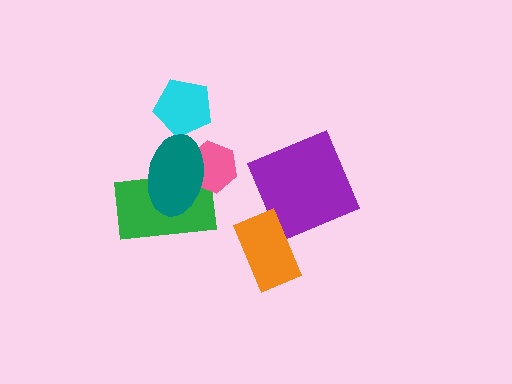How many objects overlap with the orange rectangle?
0 objects overlap with the orange rectangle.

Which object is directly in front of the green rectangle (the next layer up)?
The pink hexagon is directly in front of the green rectangle.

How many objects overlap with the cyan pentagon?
0 objects overlap with the cyan pentagon.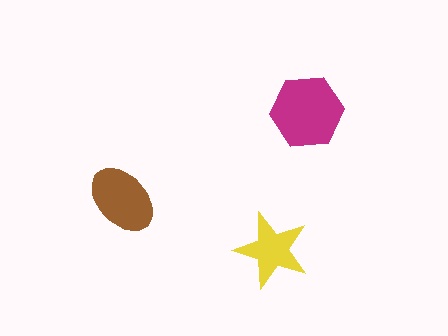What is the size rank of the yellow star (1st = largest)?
3rd.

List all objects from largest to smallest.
The magenta hexagon, the brown ellipse, the yellow star.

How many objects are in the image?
There are 3 objects in the image.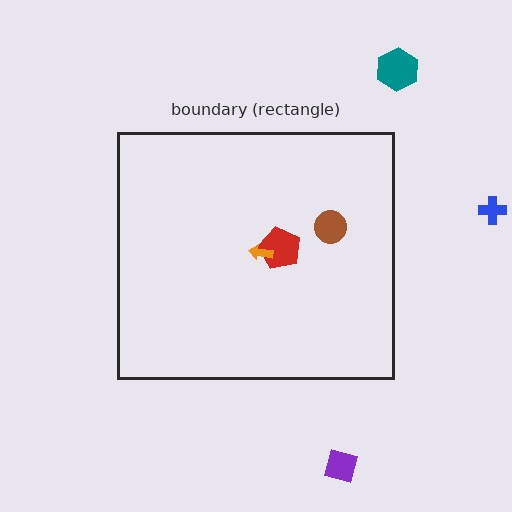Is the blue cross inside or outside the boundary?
Outside.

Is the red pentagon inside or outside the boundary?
Inside.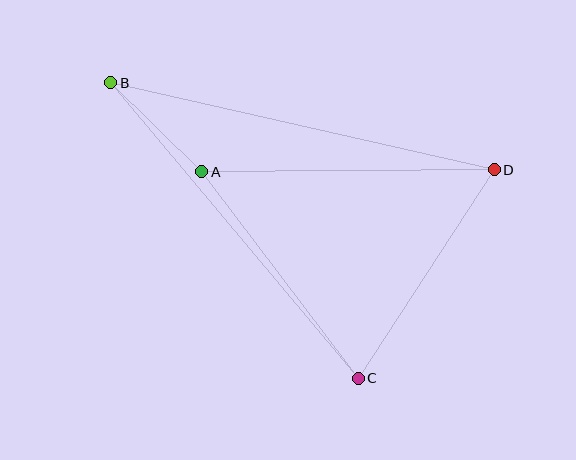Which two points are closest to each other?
Points A and B are closest to each other.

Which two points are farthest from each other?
Points B and D are farthest from each other.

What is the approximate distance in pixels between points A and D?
The distance between A and D is approximately 293 pixels.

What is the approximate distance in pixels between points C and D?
The distance between C and D is approximately 249 pixels.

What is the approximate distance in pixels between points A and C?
The distance between A and C is approximately 259 pixels.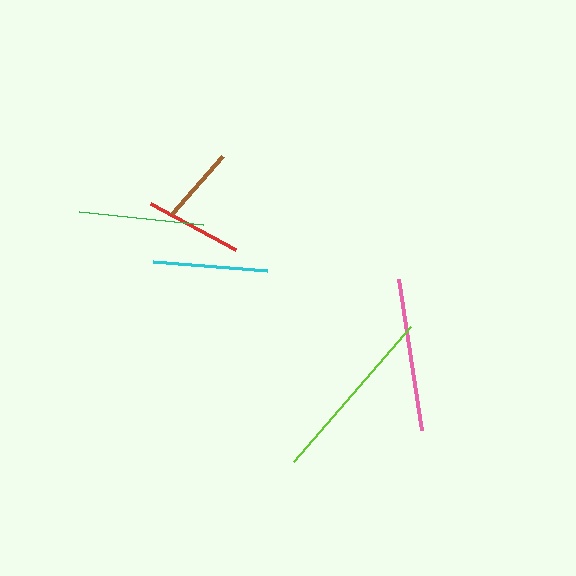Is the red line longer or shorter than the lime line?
The lime line is longer than the red line.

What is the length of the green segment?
The green segment is approximately 124 pixels long.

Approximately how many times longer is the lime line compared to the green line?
The lime line is approximately 1.4 times the length of the green line.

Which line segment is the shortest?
The brown line is the shortest at approximately 77 pixels.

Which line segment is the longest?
The lime line is the longest at approximately 178 pixels.